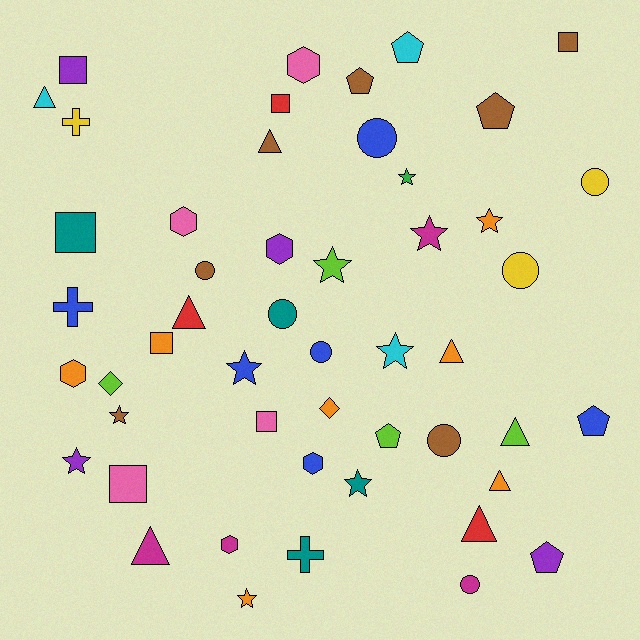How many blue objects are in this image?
There are 6 blue objects.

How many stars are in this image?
There are 10 stars.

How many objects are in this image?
There are 50 objects.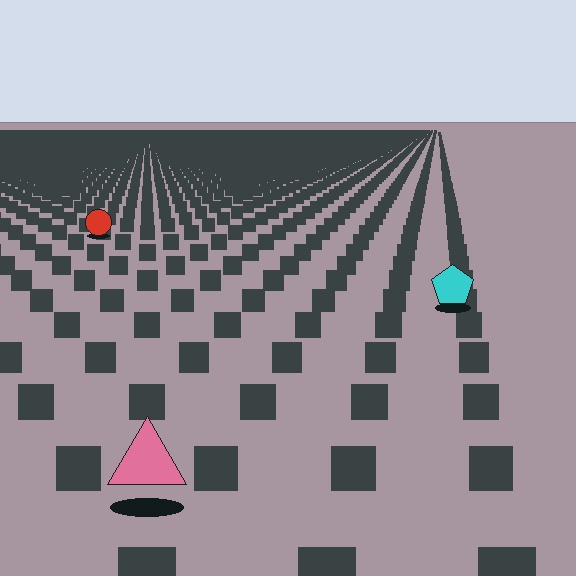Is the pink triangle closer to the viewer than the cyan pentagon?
Yes. The pink triangle is closer — you can tell from the texture gradient: the ground texture is coarser near it.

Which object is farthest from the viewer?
The red circle is farthest from the viewer. It appears smaller and the ground texture around it is denser.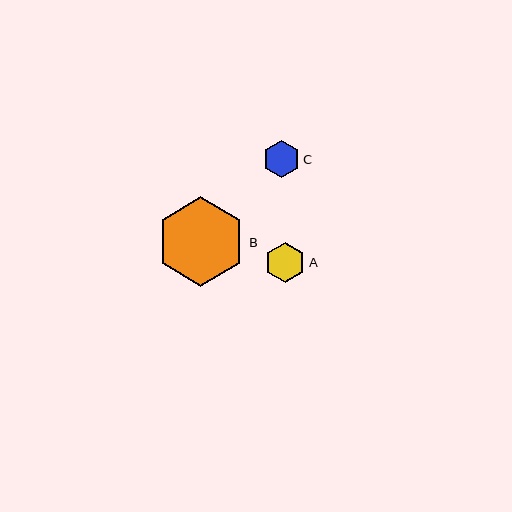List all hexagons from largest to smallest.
From largest to smallest: B, A, C.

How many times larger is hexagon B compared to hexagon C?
Hexagon B is approximately 2.4 times the size of hexagon C.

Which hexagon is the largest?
Hexagon B is the largest with a size of approximately 90 pixels.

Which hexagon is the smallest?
Hexagon C is the smallest with a size of approximately 37 pixels.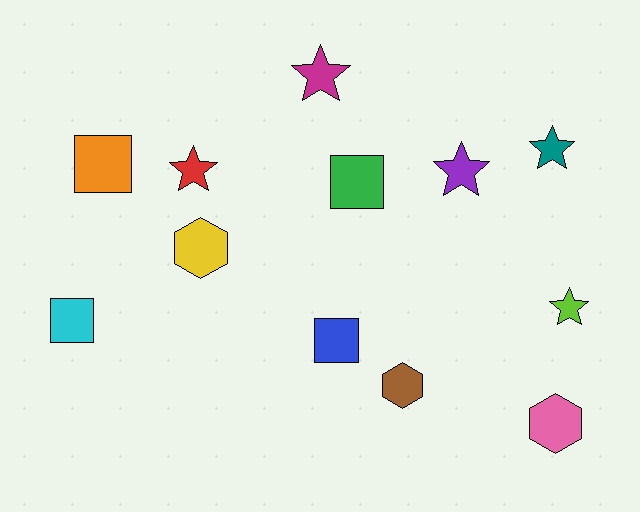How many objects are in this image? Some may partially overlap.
There are 12 objects.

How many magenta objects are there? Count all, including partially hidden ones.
There is 1 magenta object.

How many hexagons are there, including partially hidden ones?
There are 3 hexagons.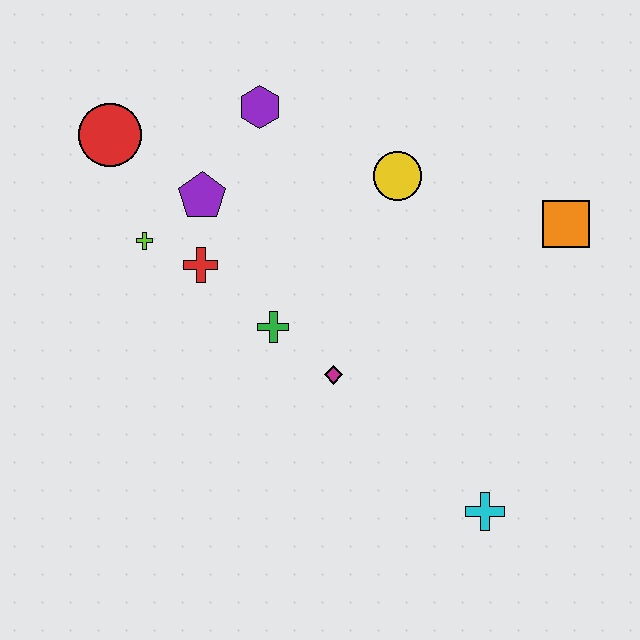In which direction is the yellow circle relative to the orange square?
The yellow circle is to the left of the orange square.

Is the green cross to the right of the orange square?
No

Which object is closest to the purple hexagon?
The purple pentagon is closest to the purple hexagon.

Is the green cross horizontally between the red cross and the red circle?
No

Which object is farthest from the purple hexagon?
The cyan cross is farthest from the purple hexagon.